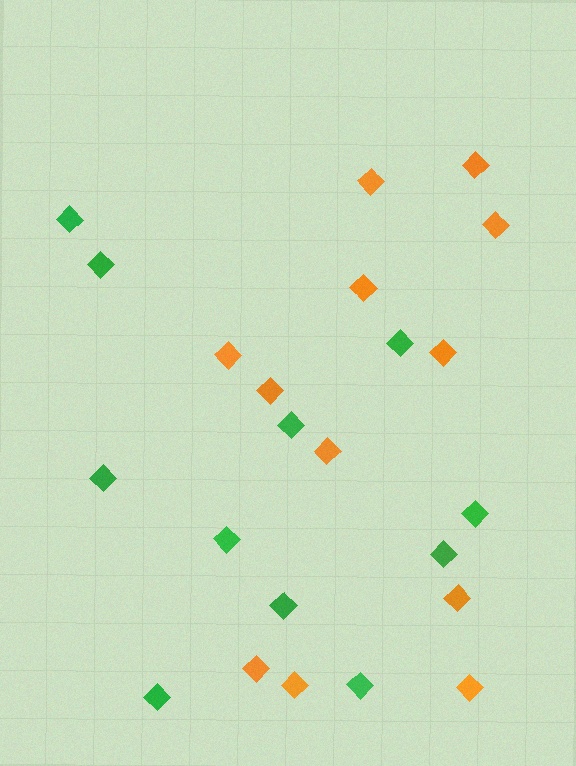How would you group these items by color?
There are 2 groups: one group of green diamonds (11) and one group of orange diamonds (12).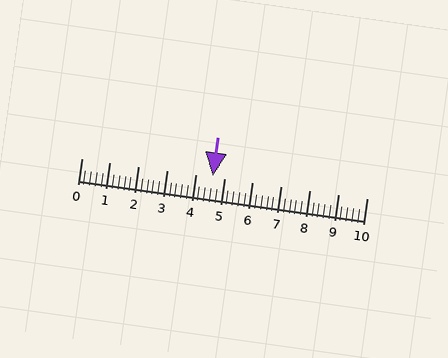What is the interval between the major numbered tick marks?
The major tick marks are spaced 1 units apart.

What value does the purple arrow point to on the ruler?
The purple arrow points to approximately 4.6.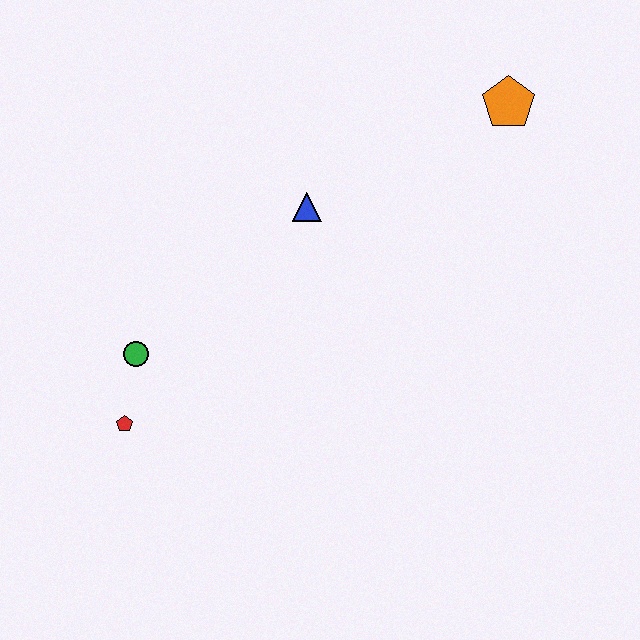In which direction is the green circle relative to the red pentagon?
The green circle is above the red pentagon.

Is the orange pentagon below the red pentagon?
No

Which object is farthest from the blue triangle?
The red pentagon is farthest from the blue triangle.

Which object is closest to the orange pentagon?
The blue triangle is closest to the orange pentagon.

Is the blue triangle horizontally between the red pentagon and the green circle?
No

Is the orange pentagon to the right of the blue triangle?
Yes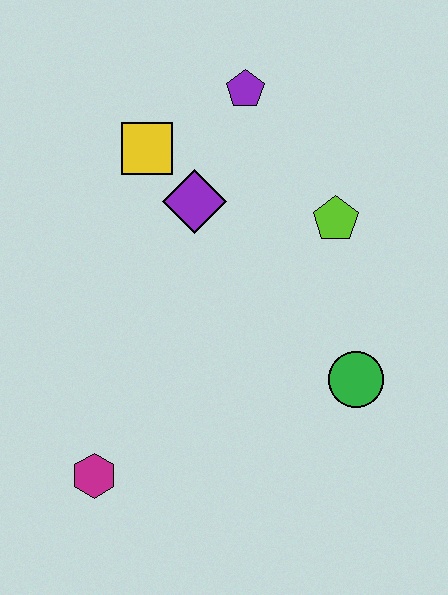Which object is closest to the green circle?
The lime pentagon is closest to the green circle.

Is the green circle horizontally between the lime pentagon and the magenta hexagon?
No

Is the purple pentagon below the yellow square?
No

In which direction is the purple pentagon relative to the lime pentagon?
The purple pentagon is above the lime pentagon.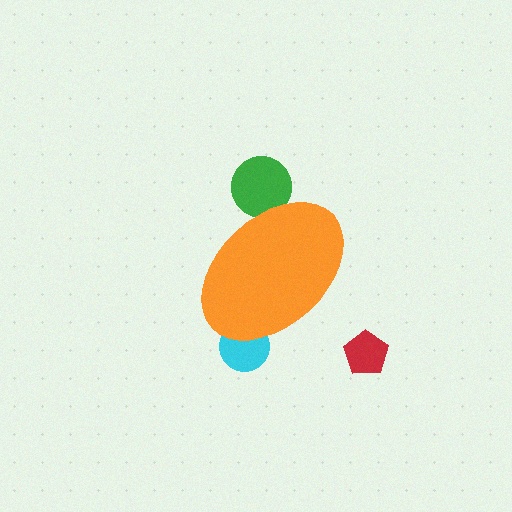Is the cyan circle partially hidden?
Yes, the cyan circle is partially hidden behind the orange ellipse.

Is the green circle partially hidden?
Yes, the green circle is partially hidden behind the orange ellipse.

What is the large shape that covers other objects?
An orange ellipse.